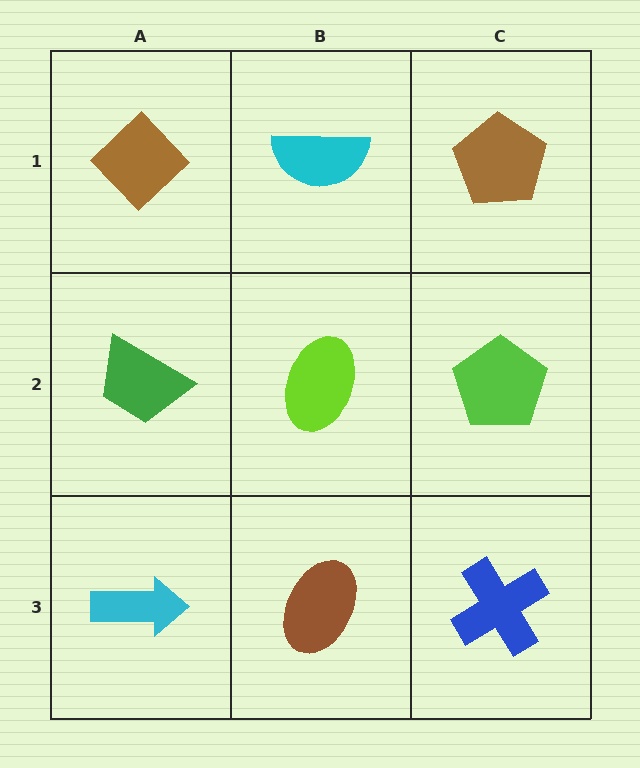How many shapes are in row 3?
3 shapes.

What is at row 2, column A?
A green trapezoid.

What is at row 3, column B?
A brown ellipse.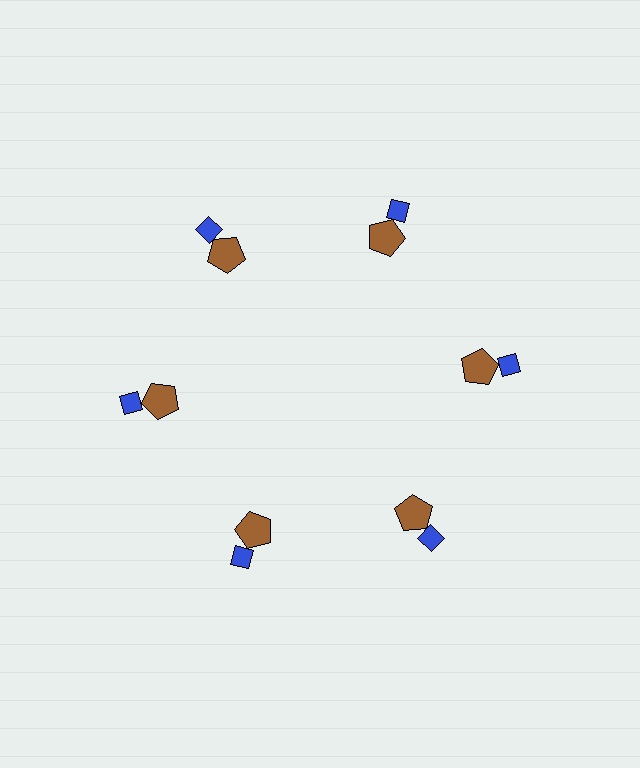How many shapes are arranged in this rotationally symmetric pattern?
There are 12 shapes, arranged in 6 groups of 2.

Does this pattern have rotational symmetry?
Yes, this pattern has 6-fold rotational symmetry. It looks the same after rotating 60 degrees around the center.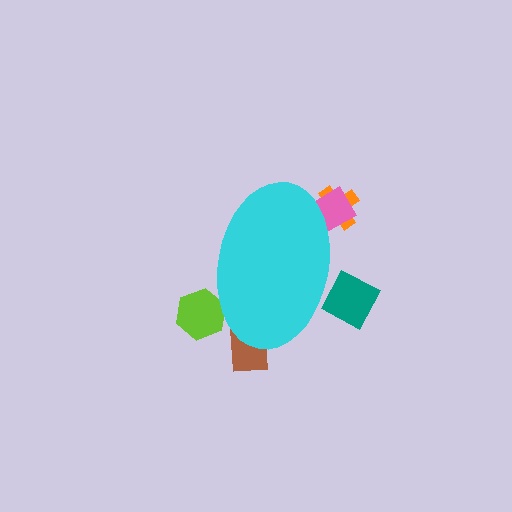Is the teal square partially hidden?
Yes, the teal square is partially hidden behind the cyan ellipse.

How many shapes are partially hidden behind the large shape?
5 shapes are partially hidden.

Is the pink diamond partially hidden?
Yes, the pink diamond is partially hidden behind the cyan ellipse.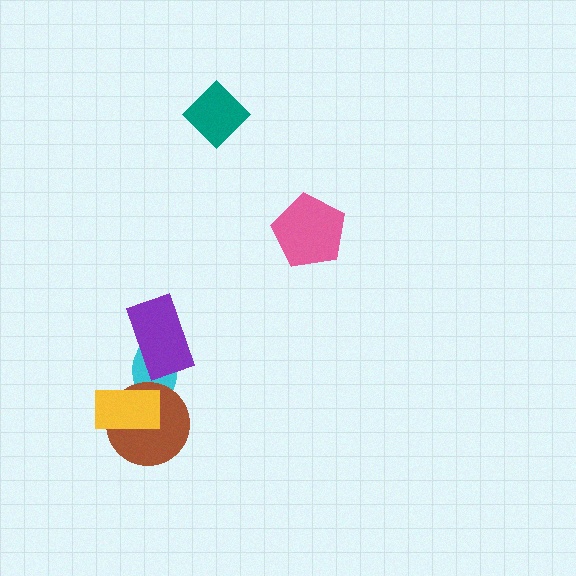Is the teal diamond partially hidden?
No, no other shape covers it.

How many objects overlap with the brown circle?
2 objects overlap with the brown circle.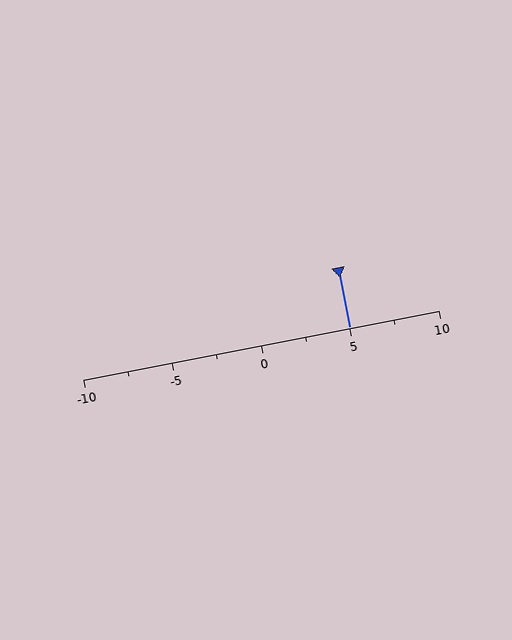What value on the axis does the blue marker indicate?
The marker indicates approximately 5.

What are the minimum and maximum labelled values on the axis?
The axis runs from -10 to 10.